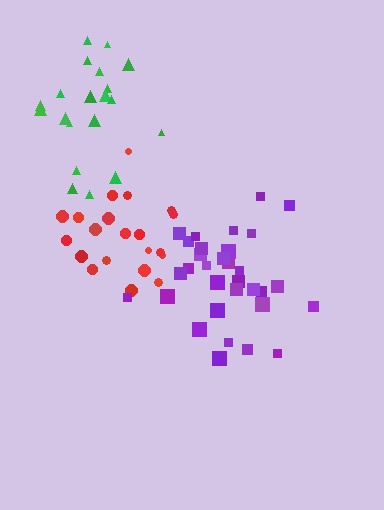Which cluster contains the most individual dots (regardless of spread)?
Purple (32).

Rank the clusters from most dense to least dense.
purple, red, green.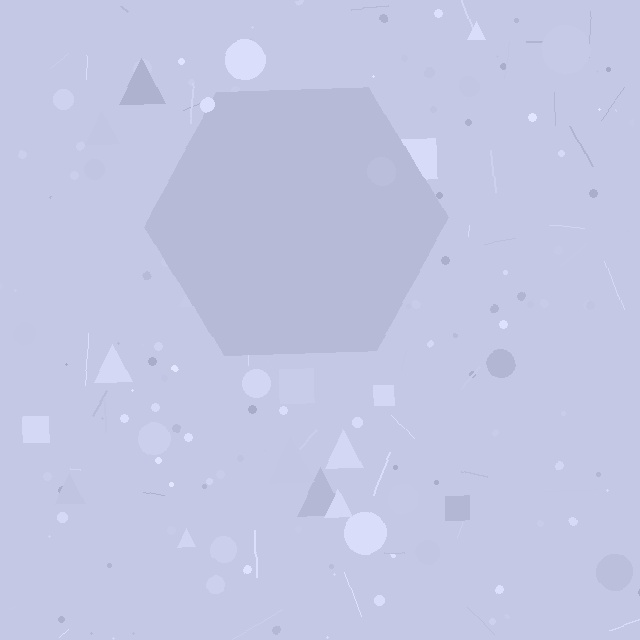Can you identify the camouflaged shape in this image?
The camouflaged shape is a hexagon.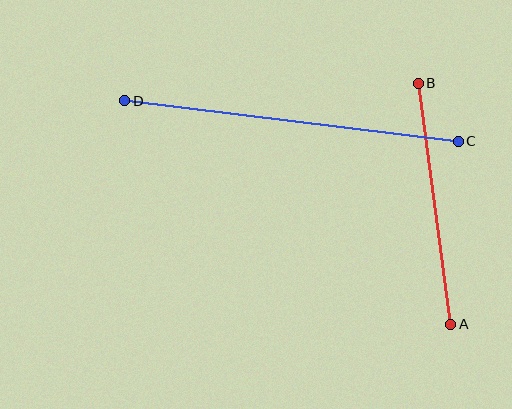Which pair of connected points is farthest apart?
Points C and D are farthest apart.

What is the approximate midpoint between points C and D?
The midpoint is at approximately (291, 121) pixels.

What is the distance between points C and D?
The distance is approximately 336 pixels.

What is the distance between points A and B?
The distance is approximately 243 pixels.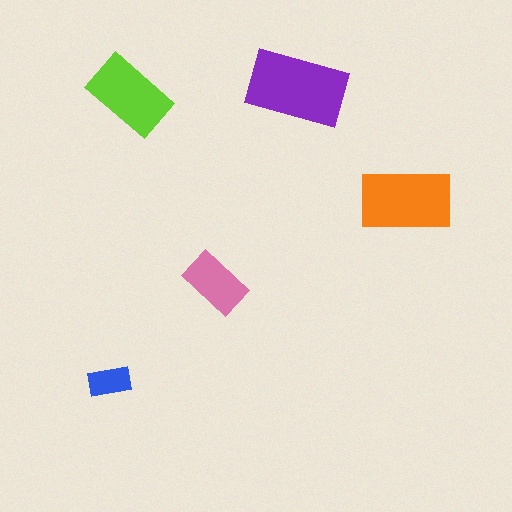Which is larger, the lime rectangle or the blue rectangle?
The lime one.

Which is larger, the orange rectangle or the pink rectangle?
The orange one.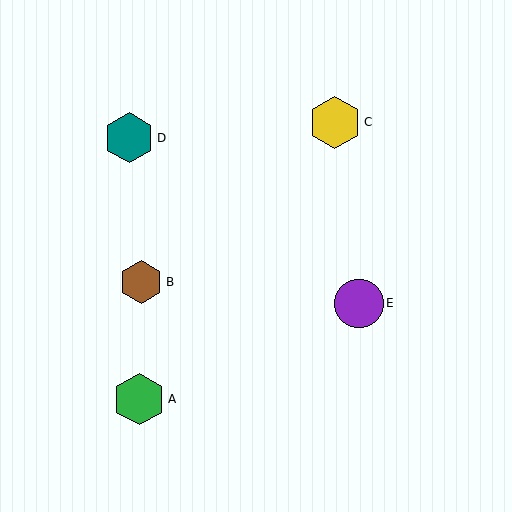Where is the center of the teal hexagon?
The center of the teal hexagon is at (129, 138).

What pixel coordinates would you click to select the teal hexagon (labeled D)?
Click at (129, 138) to select the teal hexagon D.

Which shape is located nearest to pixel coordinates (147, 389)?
The green hexagon (labeled A) at (139, 399) is nearest to that location.